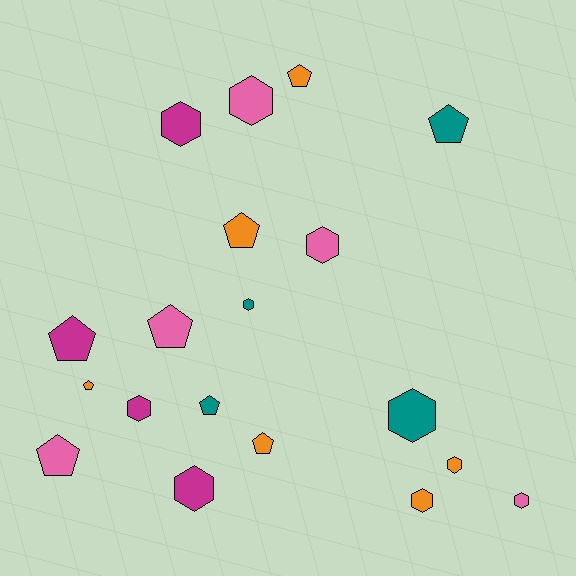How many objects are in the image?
There are 19 objects.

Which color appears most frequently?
Orange, with 6 objects.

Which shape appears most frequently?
Hexagon, with 10 objects.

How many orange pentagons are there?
There are 4 orange pentagons.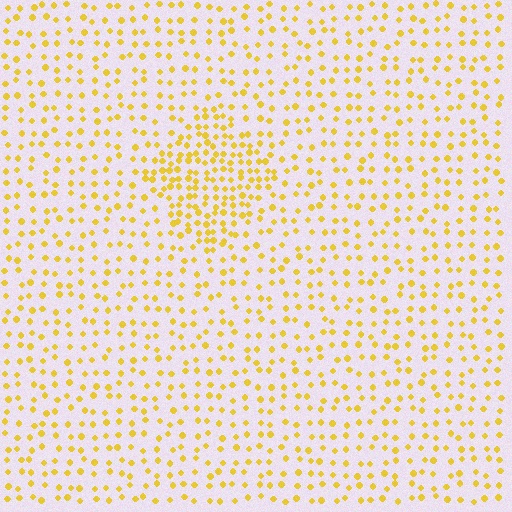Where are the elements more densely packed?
The elements are more densely packed inside the diamond boundary.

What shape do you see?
I see a diamond.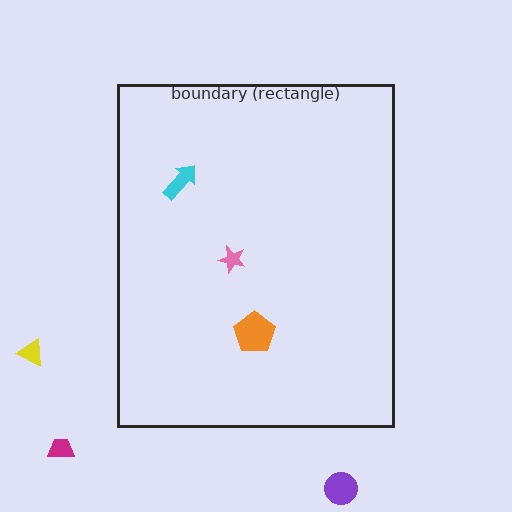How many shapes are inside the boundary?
3 inside, 3 outside.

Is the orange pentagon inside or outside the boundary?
Inside.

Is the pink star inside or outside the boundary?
Inside.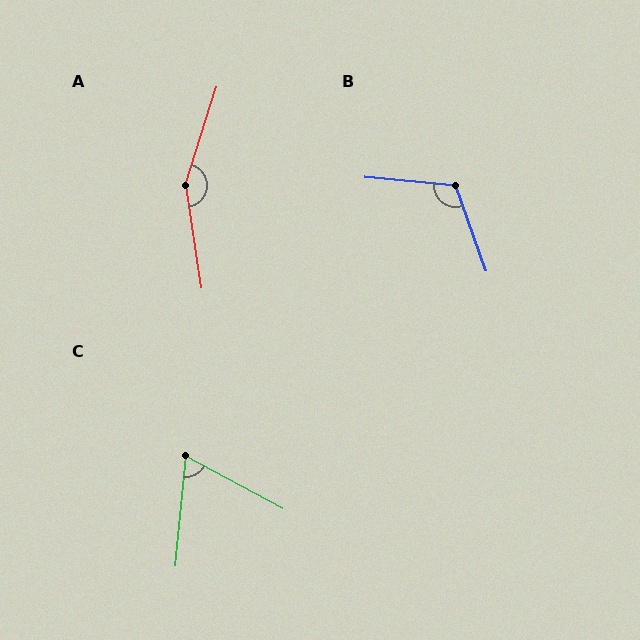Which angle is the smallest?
C, at approximately 67 degrees.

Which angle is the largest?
A, at approximately 153 degrees.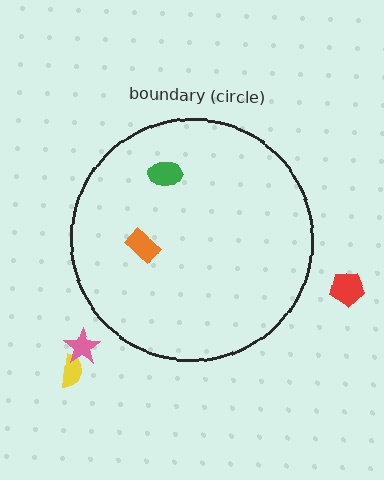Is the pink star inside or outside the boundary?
Outside.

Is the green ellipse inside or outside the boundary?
Inside.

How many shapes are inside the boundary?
2 inside, 3 outside.